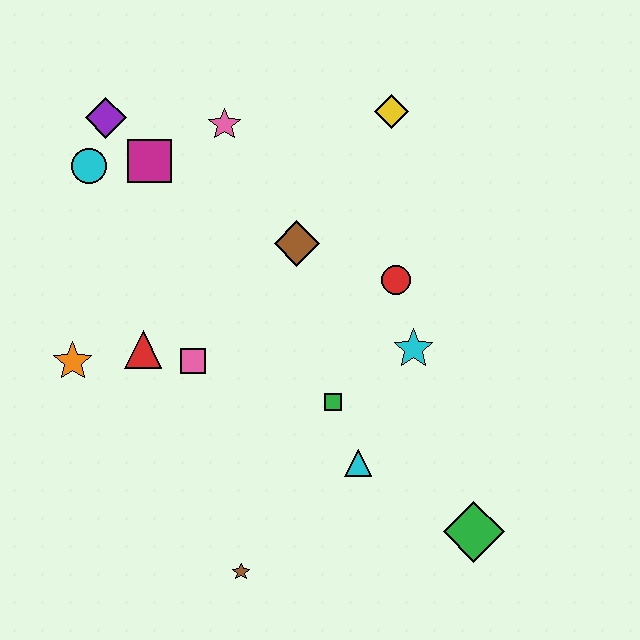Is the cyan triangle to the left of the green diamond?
Yes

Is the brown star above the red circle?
No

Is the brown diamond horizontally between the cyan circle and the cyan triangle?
Yes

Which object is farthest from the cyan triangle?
The purple diamond is farthest from the cyan triangle.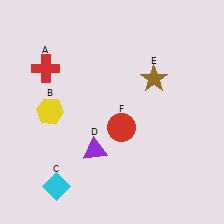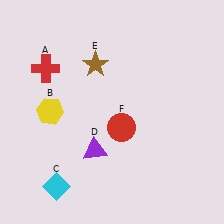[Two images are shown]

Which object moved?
The brown star (E) moved left.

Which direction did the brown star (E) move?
The brown star (E) moved left.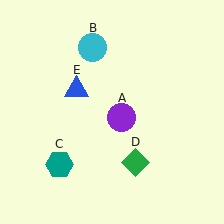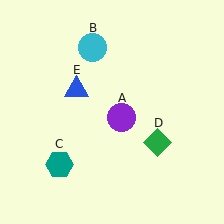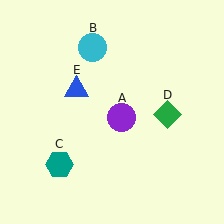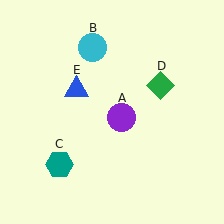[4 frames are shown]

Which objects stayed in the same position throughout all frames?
Purple circle (object A) and cyan circle (object B) and teal hexagon (object C) and blue triangle (object E) remained stationary.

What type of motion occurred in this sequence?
The green diamond (object D) rotated counterclockwise around the center of the scene.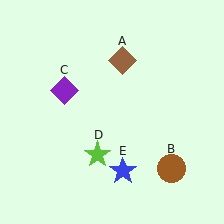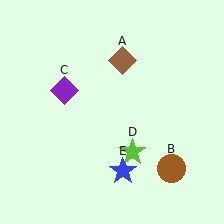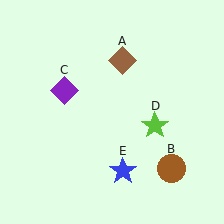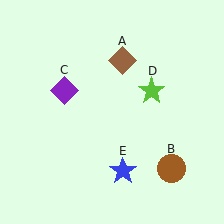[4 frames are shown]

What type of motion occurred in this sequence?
The lime star (object D) rotated counterclockwise around the center of the scene.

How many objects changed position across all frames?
1 object changed position: lime star (object D).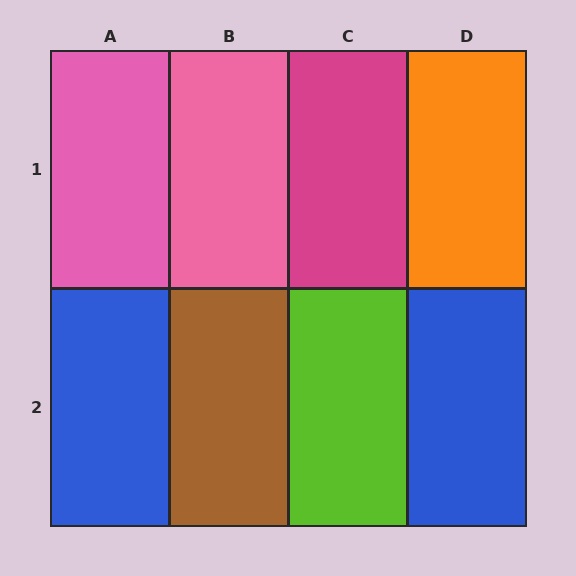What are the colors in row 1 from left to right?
Pink, pink, magenta, orange.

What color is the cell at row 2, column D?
Blue.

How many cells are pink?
2 cells are pink.